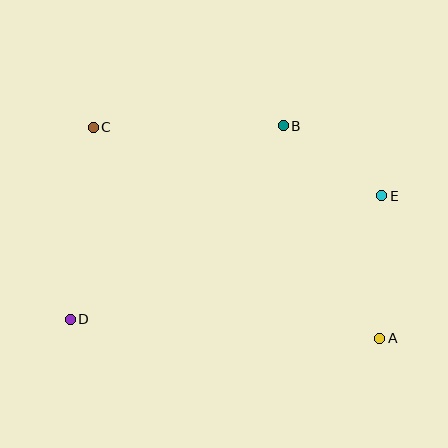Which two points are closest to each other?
Points B and E are closest to each other.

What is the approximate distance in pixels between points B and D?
The distance between B and D is approximately 288 pixels.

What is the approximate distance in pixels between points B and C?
The distance between B and C is approximately 190 pixels.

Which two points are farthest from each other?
Points A and C are farthest from each other.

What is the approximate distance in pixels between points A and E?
The distance between A and E is approximately 143 pixels.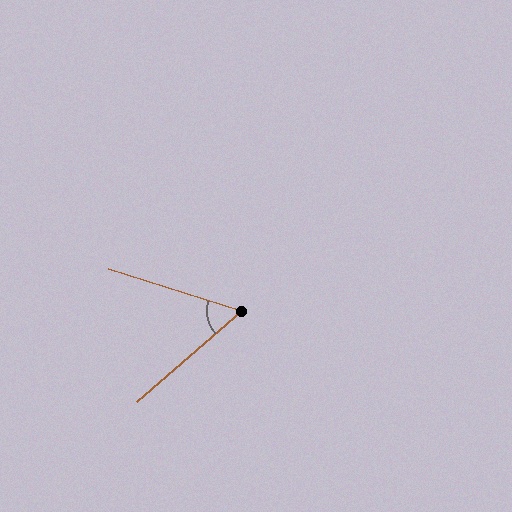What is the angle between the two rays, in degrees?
Approximately 59 degrees.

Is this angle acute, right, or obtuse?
It is acute.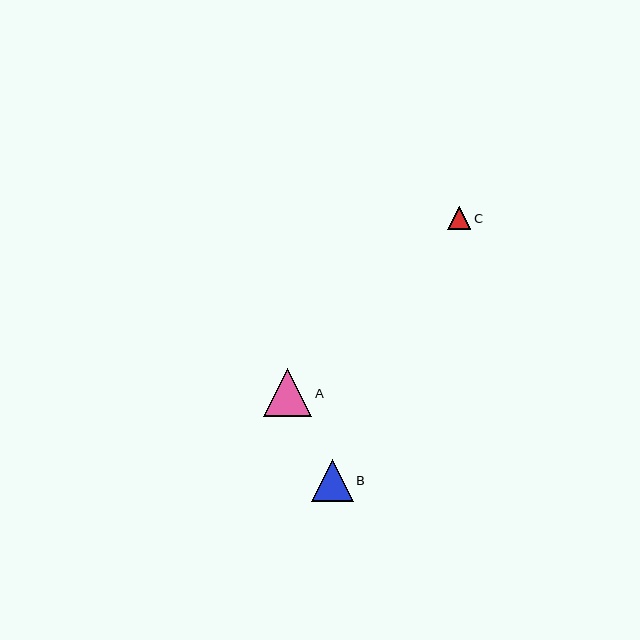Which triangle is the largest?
Triangle A is the largest with a size of approximately 48 pixels.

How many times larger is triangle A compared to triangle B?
Triangle A is approximately 1.2 times the size of triangle B.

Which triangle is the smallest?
Triangle C is the smallest with a size of approximately 23 pixels.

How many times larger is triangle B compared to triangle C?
Triangle B is approximately 1.8 times the size of triangle C.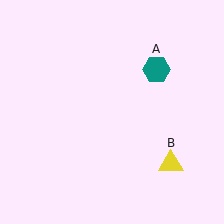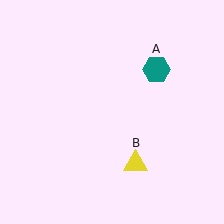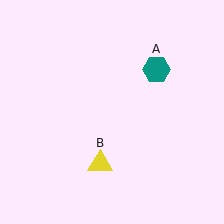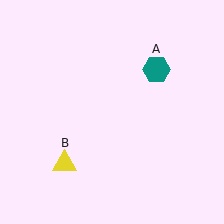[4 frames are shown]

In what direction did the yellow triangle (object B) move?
The yellow triangle (object B) moved left.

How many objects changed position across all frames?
1 object changed position: yellow triangle (object B).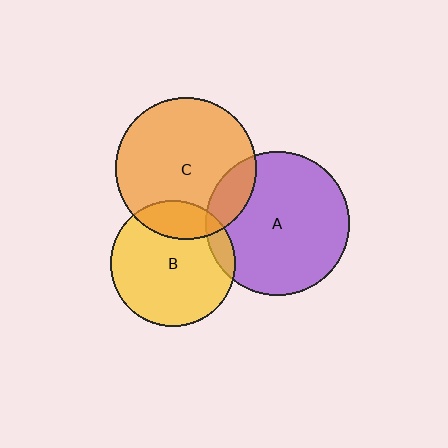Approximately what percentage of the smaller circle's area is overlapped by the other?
Approximately 10%.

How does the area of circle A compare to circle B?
Approximately 1.3 times.